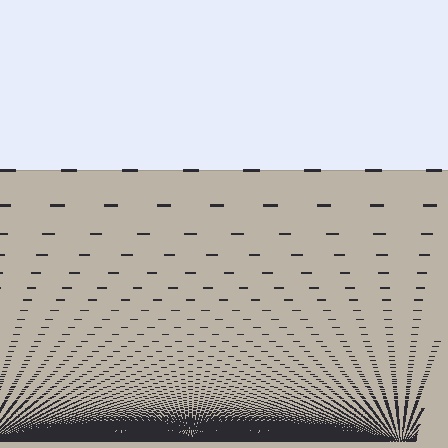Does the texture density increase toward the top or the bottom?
Density increases toward the bottom.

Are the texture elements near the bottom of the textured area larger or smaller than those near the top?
Smaller. The gradient is inverted — elements near the bottom are smaller and denser.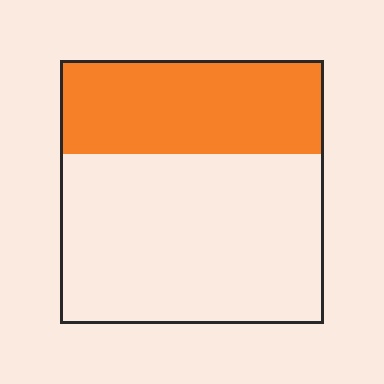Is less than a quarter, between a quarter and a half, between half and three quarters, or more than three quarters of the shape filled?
Between a quarter and a half.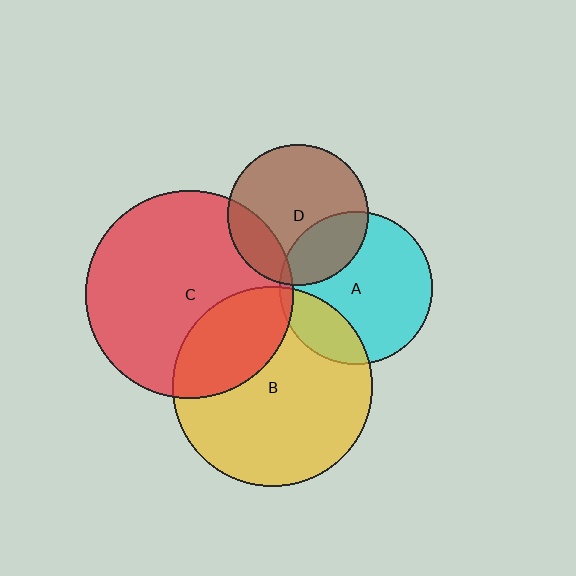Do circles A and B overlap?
Yes.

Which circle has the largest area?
Circle C (red).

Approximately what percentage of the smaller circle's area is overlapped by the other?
Approximately 20%.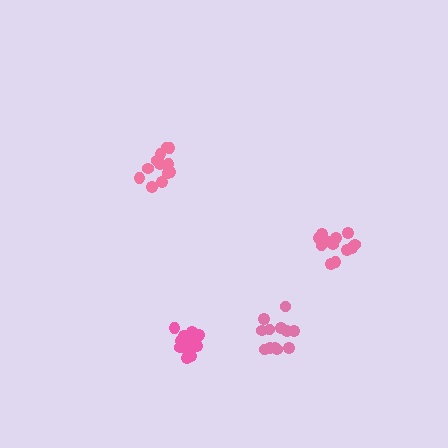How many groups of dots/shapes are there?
There are 4 groups.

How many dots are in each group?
Group 1: 13 dots, Group 2: 16 dots, Group 3: 12 dots, Group 4: 12 dots (53 total).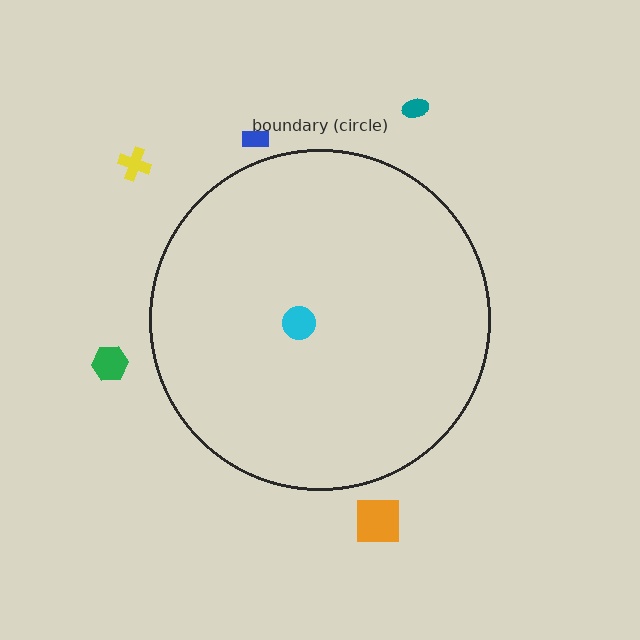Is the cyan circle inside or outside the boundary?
Inside.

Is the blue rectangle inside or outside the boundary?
Outside.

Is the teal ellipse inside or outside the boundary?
Outside.